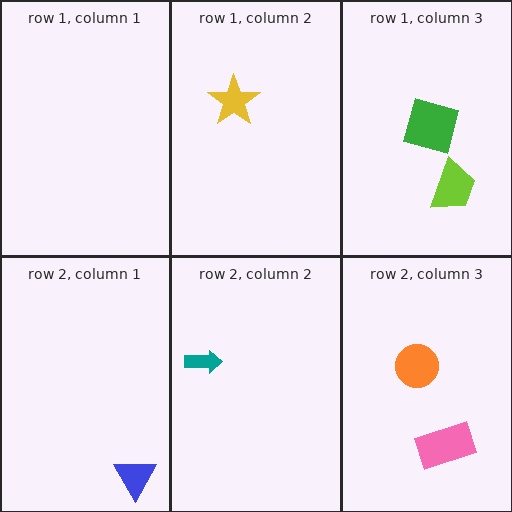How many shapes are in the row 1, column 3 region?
2.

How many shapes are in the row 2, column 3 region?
2.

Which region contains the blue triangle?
The row 2, column 1 region.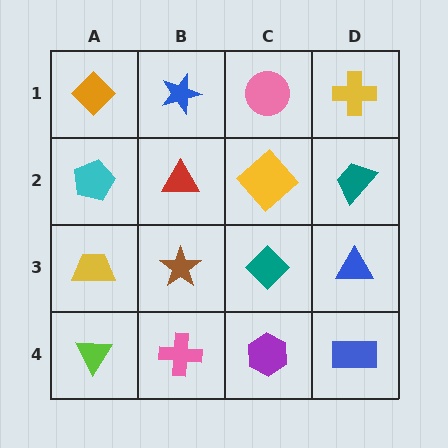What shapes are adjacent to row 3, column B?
A red triangle (row 2, column B), a pink cross (row 4, column B), a yellow trapezoid (row 3, column A), a teal diamond (row 3, column C).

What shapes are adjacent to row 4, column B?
A brown star (row 3, column B), a lime triangle (row 4, column A), a purple hexagon (row 4, column C).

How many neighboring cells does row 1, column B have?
3.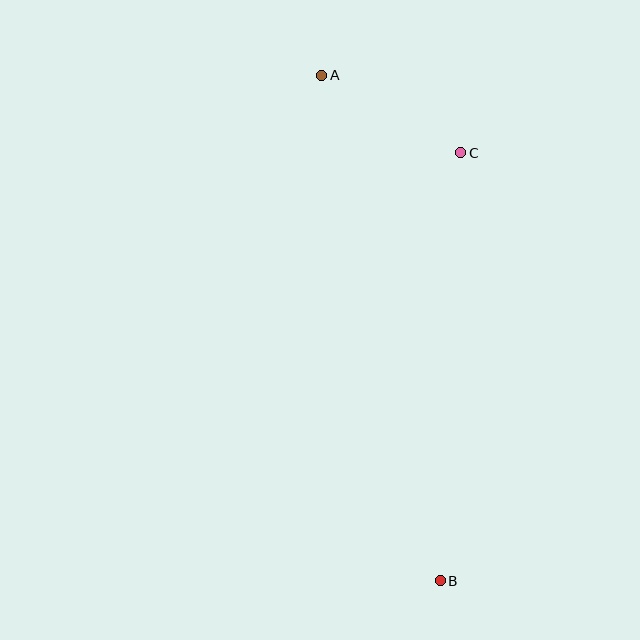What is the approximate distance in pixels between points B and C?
The distance between B and C is approximately 429 pixels.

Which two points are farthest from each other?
Points A and B are farthest from each other.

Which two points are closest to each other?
Points A and C are closest to each other.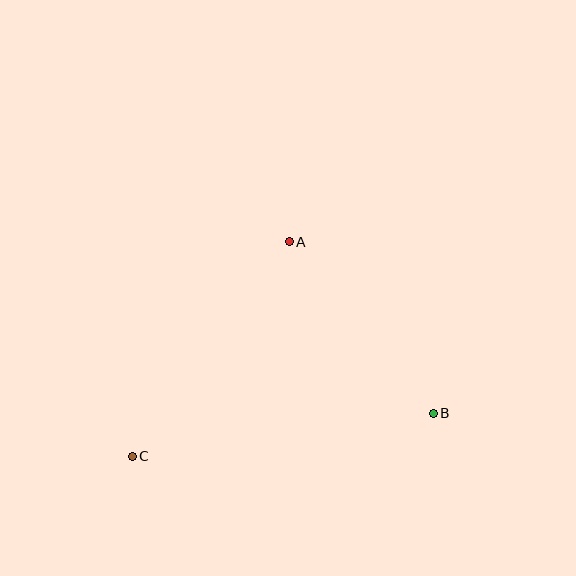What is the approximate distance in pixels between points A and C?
The distance between A and C is approximately 266 pixels.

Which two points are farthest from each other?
Points B and C are farthest from each other.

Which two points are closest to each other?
Points A and B are closest to each other.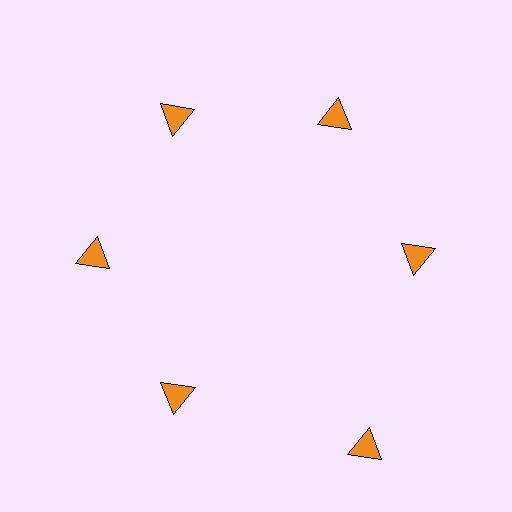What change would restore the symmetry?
The symmetry would be restored by moving it inward, back onto the ring so that all 6 triangles sit at equal angles and equal distance from the center.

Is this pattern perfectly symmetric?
No. The 6 orange triangles are arranged in a ring, but one element near the 5 o'clock position is pushed outward from the center, breaking the 6-fold rotational symmetry.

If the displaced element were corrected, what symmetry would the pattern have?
It would have 6-fold rotational symmetry — the pattern would map onto itself every 60 degrees.